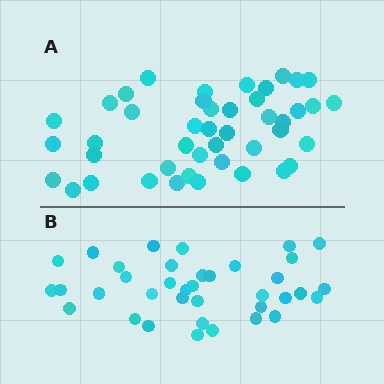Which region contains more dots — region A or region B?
Region A (the top region) has more dots.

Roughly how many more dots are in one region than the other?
Region A has roughly 8 or so more dots than region B.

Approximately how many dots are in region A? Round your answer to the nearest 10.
About 40 dots. (The exact count is 44, which rounds to 40.)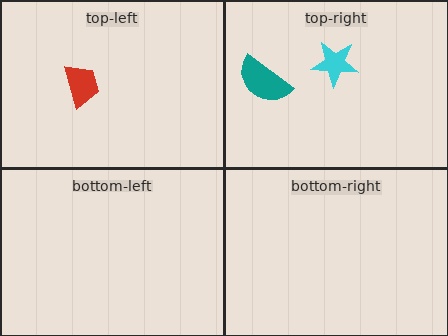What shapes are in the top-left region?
The red trapezoid.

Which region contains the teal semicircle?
The top-right region.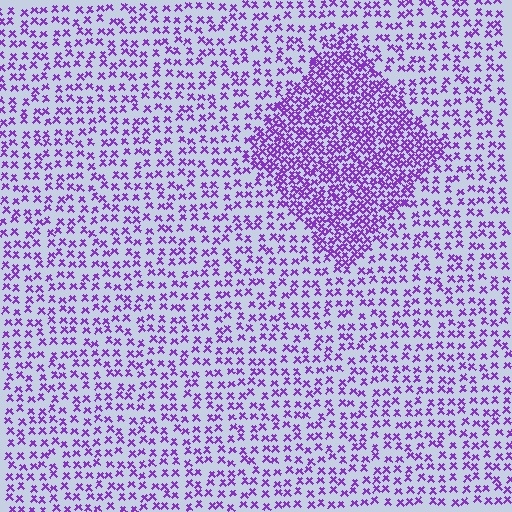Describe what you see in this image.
The image contains small purple elements arranged at two different densities. A diamond-shaped region is visible where the elements are more densely packed than the surrounding area.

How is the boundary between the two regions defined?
The boundary is defined by a change in element density (approximately 2.2x ratio). All elements are the same color, size, and shape.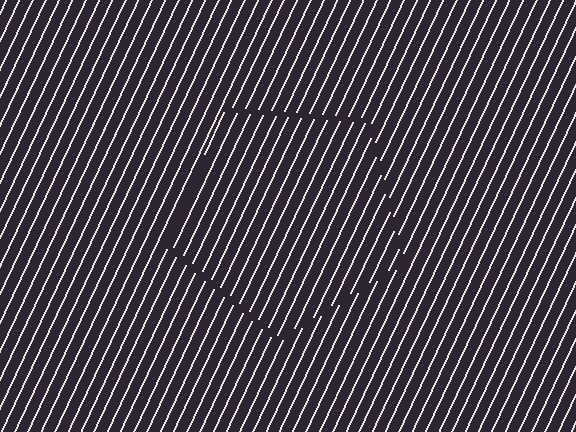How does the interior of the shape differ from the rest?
The interior of the shape contains the same grating, shifted by half a period — the contour is defined by the phase discontinuity where line-ends from the inner and outer gratings abut.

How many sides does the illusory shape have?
5 sides — the line-ends trace a pentagon.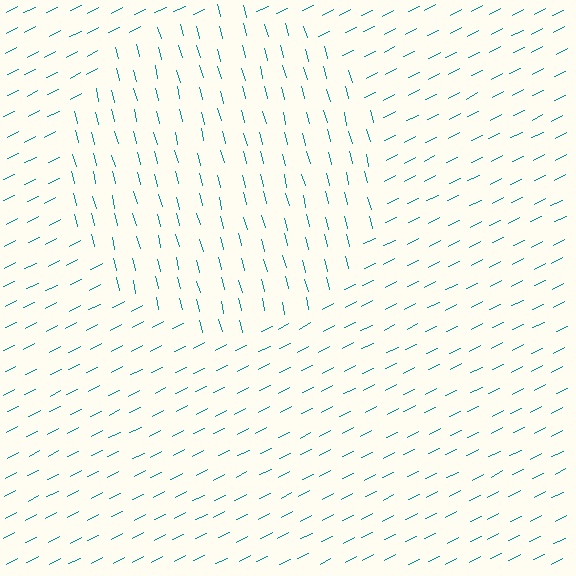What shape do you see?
I see a circle.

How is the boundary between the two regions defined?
The boundary is defined purely by a change in line orientation (approximately 78 degrees difference). All lines are the same color and thickness.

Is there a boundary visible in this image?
Yes, there is a texture boundary formed by a change in line orientation.